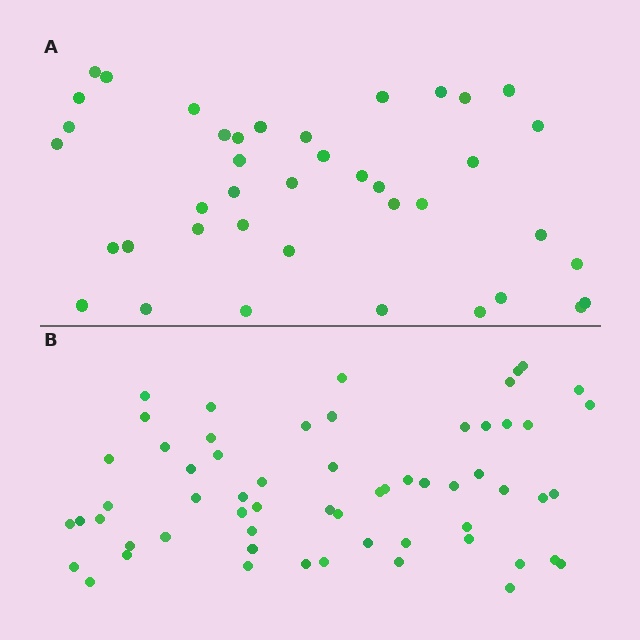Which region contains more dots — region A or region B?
Region B (the bottom region) has more dots.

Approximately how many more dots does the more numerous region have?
Region B has approximately 20 more dots than region A.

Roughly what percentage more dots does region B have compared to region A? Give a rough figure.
About 50% more.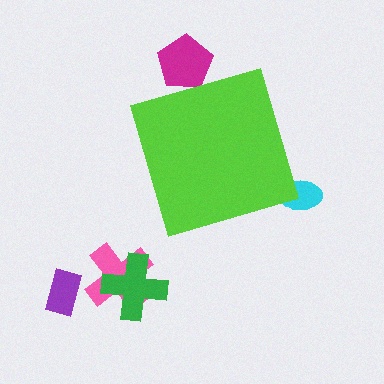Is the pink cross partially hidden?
No, the pink cross is fully visible.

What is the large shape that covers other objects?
A lime diamond.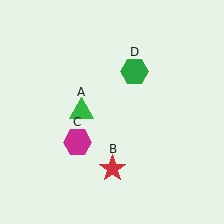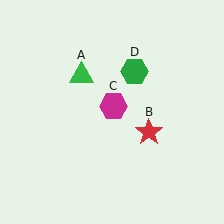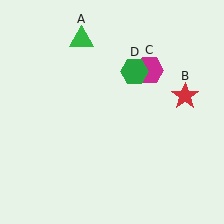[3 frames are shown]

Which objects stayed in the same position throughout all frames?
Green hexagon (object D) remained stationary.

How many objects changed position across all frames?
3 objects changed position: green triangle (object A), red star (object B), magenta hexagon (object C).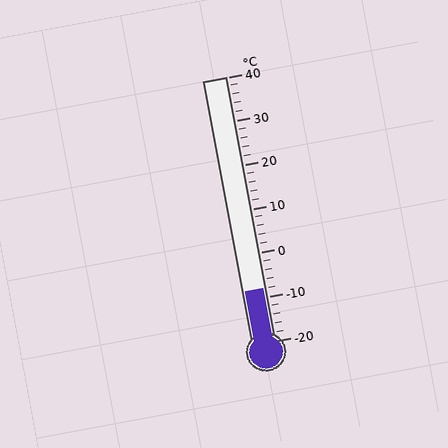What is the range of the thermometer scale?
The thermometer scale ranges from -20°C to 40°C.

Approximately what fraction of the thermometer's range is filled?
The thermometer is filled to approximately 20% of its range.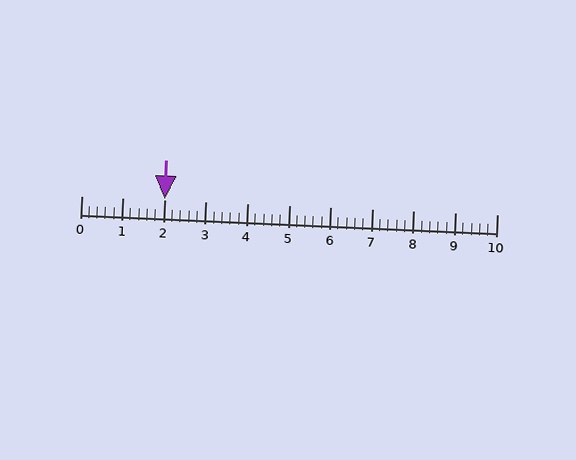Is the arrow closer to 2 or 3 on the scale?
The arrow is closer to 2.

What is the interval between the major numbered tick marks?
The major tick marks are spaced 1 units apart.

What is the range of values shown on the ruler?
The ruler shows values from 0 to 10.